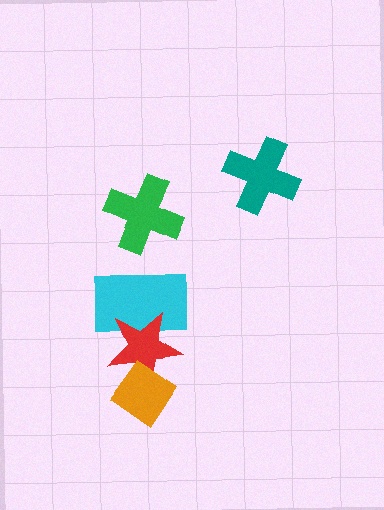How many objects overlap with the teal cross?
0 objects overlap with the teal cross.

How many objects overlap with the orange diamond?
1 object overlaps with the orange diamond.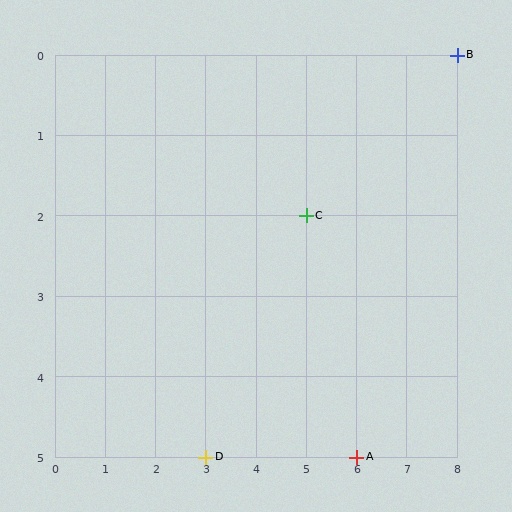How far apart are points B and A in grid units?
Points B and A are 2 columns and 5 rows apart (about 5.4 grid units diagonally).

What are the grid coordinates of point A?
Point A is at grid coordinates (6, 5).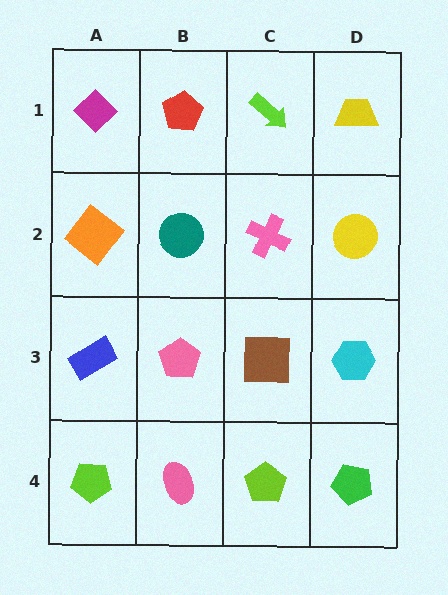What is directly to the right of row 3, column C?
A cyan hexagon.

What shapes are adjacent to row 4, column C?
A brown square (row 3, column C), a pink ellipse (row 4, column B), a green pentagon (row 4, column D).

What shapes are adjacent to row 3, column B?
A teal circle (row 2, column B), a pink ellipse (row 4, column B), a blue rectangle (row 3, column A), a brown square (row 3, column C).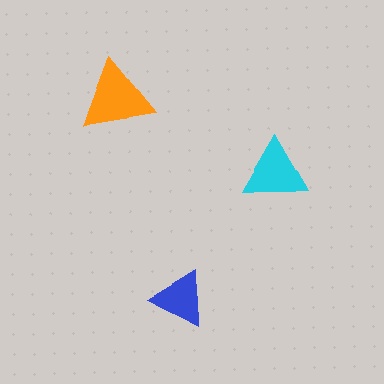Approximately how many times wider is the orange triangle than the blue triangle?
About 1.5 times wider.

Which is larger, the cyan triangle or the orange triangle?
The orange one.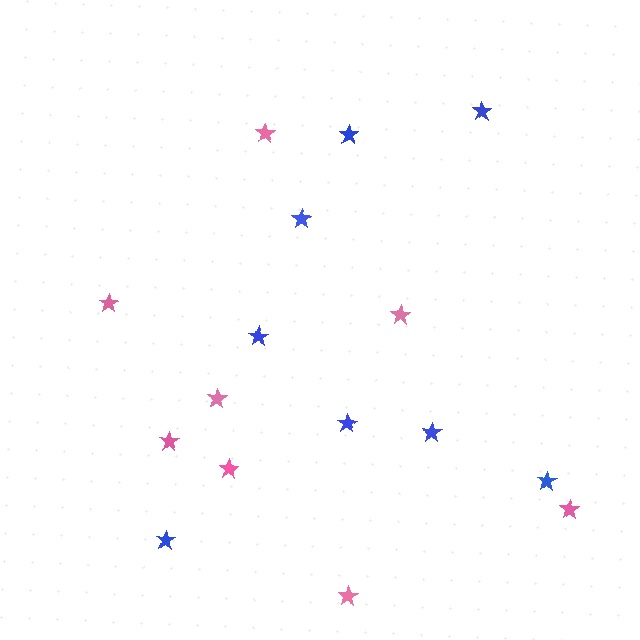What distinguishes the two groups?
There are 2 groups: one group of pink stars (8) and one group of blue stars (8).